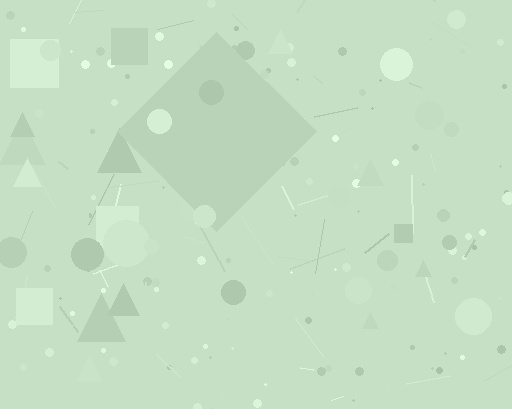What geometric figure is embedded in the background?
A diamond is embedded in the background.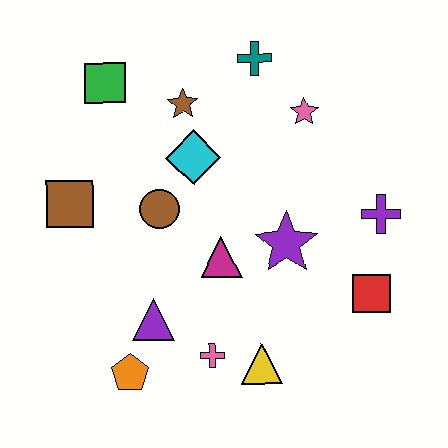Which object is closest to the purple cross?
The red square is closest to the purple cross.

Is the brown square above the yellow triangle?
Yes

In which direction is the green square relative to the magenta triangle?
The green square is above the magenta triangle.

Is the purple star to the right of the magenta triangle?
Yes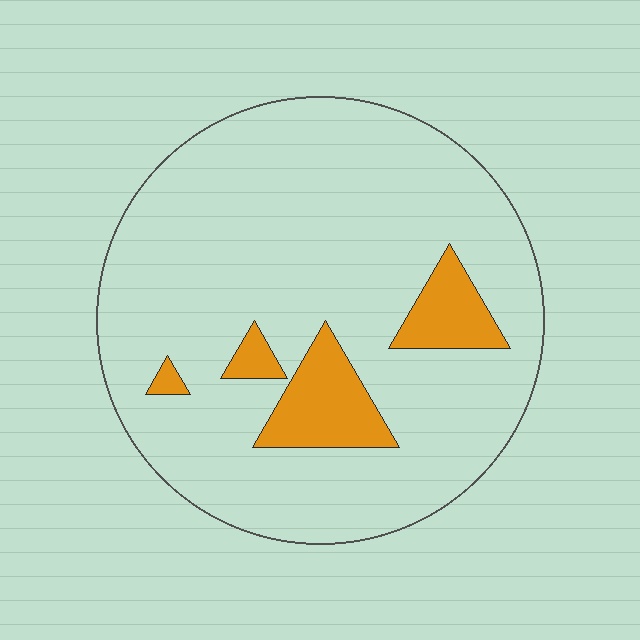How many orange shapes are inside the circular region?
4.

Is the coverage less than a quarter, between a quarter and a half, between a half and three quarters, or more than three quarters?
Less than a quarter.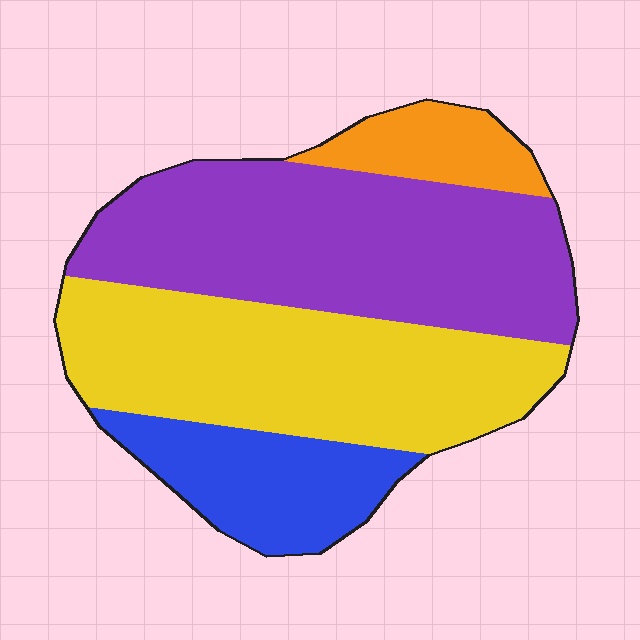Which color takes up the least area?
Orange, at roughly 10%.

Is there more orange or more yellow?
Yellow.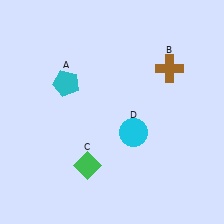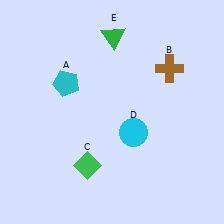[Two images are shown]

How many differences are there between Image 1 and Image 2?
There is 1 difference between the two images.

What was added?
A green triangle (E) was added in Image 2.